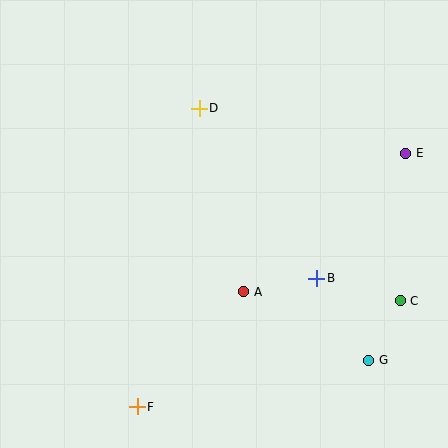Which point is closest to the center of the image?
Point A at (244, 292) is closest to the center.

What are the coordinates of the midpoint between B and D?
The midpoint between B and D is at (258, 193).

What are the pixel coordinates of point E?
Point E is at (406, 153).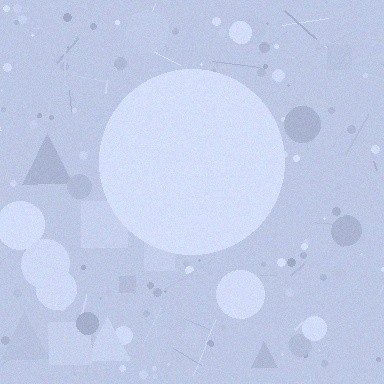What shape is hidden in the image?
A circle is hidden in the image.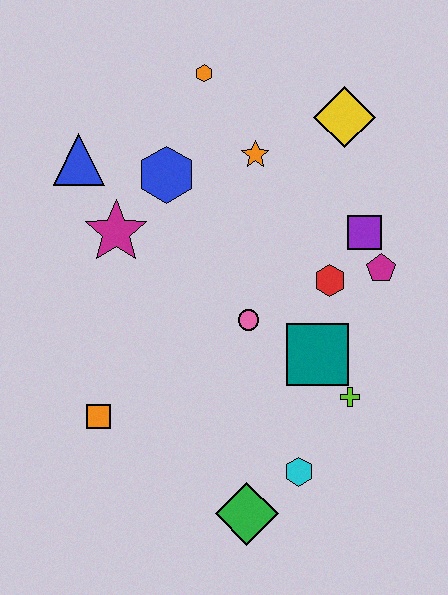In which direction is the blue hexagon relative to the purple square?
The blue hexagon is to the left of the purple square.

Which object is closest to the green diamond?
The cyan hexagon is closest to the green diamond.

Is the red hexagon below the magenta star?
Yes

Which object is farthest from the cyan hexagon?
The orange hexagon is farthest from the cyan hexagon.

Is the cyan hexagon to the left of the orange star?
No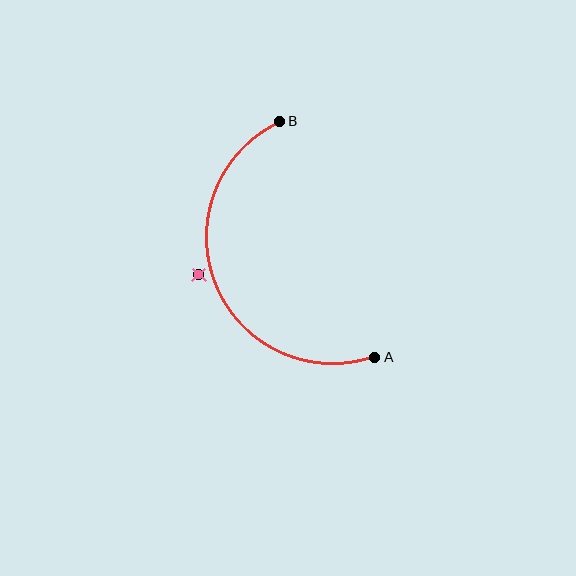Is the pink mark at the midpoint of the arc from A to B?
No — the pink mark does not lie on the arc at all. It sits slightly outside the curve.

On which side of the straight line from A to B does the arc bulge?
The arc bulges to the left of the straight line connecting A and B.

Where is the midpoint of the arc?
The arc midpoint is the point on the curve farthest from the straight line joining A and B. It sits to the left of that line.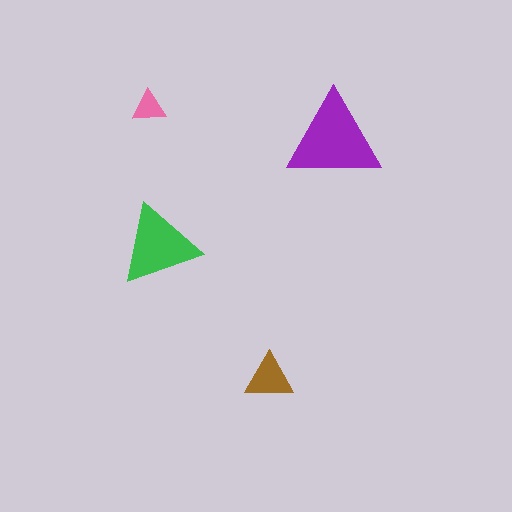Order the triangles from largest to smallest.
the purple one, the green one, the brown one, the pink one.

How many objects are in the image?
There are 4 objects in the image.